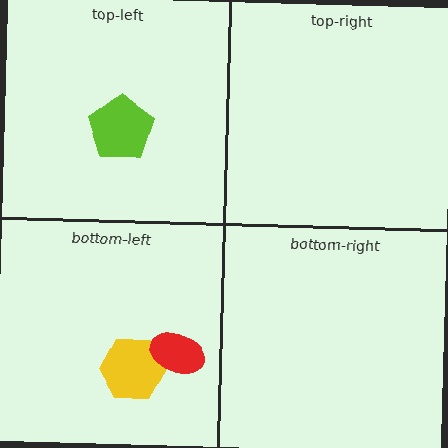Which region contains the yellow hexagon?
The bottom-left region.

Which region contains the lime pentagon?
The top-left region.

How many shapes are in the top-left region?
1.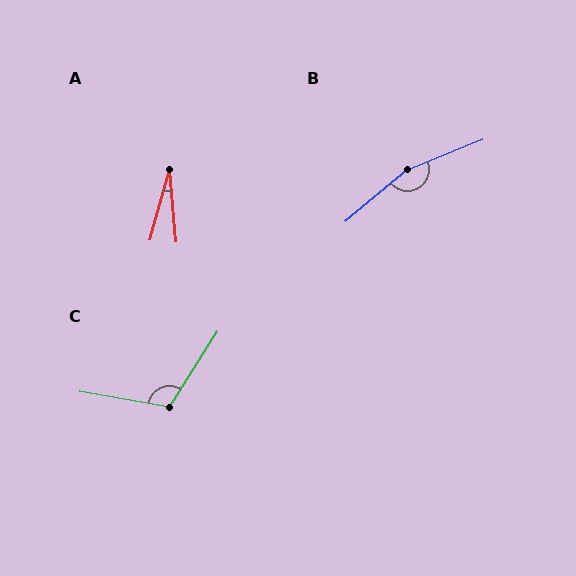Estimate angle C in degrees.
Approximately 112 degrees.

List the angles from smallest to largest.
A (21°), C (112°), B (163°).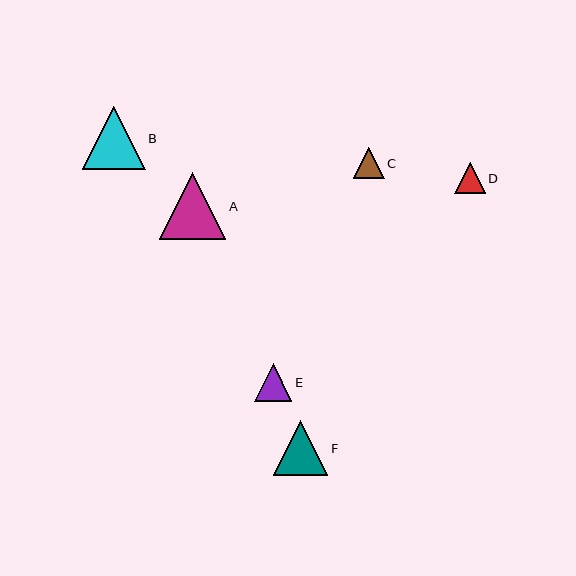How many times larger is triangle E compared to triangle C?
Triangle E is approximately 1.2 times the size of triangle C.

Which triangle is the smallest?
Triangle D is the smallest with a size of approximately 30 pixels.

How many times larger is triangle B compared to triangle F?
Triangle B is approximately 1.2 times the size of triangle F.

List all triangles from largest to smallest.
From largest to smallest: A, B, F, E, C, D.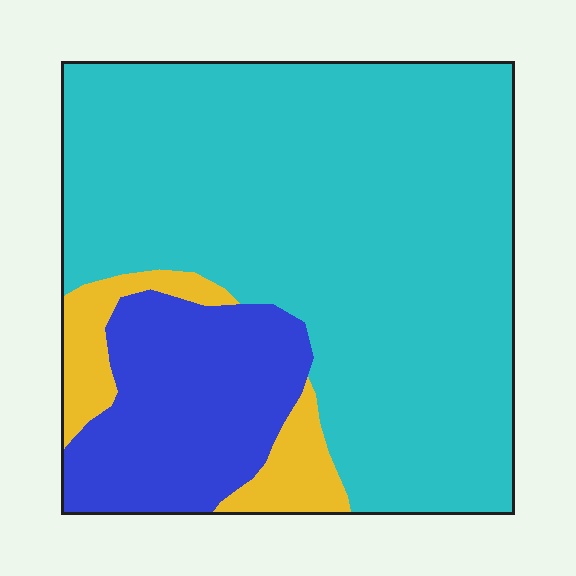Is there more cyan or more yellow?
Cyan.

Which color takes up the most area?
Cyan, at roughly 70%.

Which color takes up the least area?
Yellow, at roughly 10%.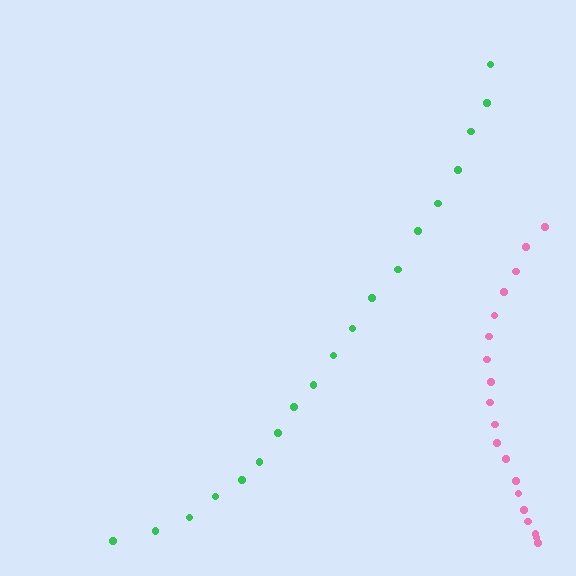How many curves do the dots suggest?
There are 2 distinct paths.